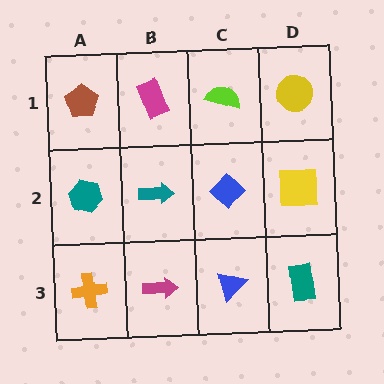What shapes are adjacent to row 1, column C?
A blue diamond (row 2, column C), a magenta rectangle (row 1, column B), a yellow circle (row 1, column D).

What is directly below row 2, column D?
A teal rectangle.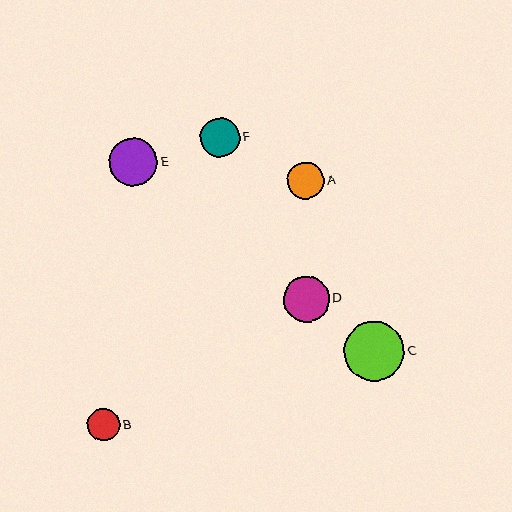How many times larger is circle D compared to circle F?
Circle D is approximately 1.2 times the size of circle F.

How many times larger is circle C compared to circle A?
Circle C is approximately 1.6 times the size of circle A.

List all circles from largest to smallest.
From largest to smallest: C, E, D, F, A, B.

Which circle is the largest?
Circle C is the largest with a size of approximately 60 pixels.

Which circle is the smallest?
Circle B is the smallest with a size of approximately 32 pixels.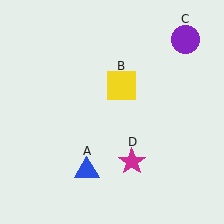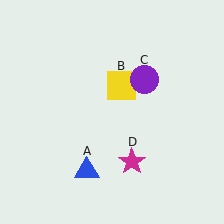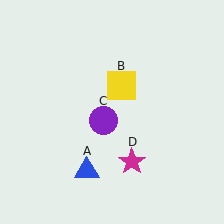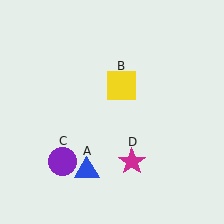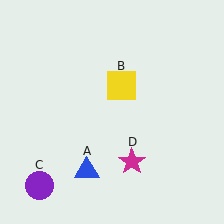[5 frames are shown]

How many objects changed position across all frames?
1 object changed position: purple circle (object C).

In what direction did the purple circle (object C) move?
The purple circle (object C) moved down and to the left.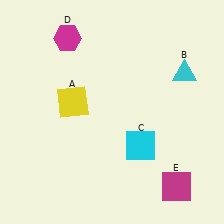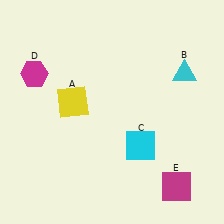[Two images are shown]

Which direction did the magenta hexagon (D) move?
The magenta hexagon (D) moved down.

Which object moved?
The magenta hexagon (D) moved down.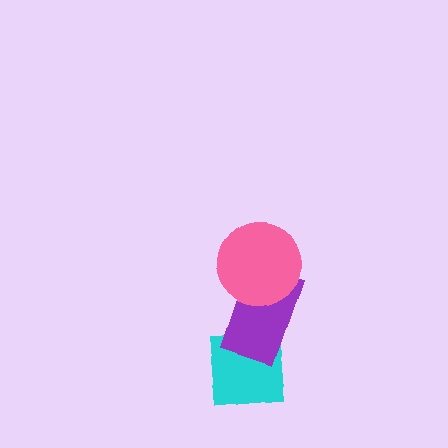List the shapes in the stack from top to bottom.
From top to bottom: the pink circle, the purple rectangle, the cyan square.